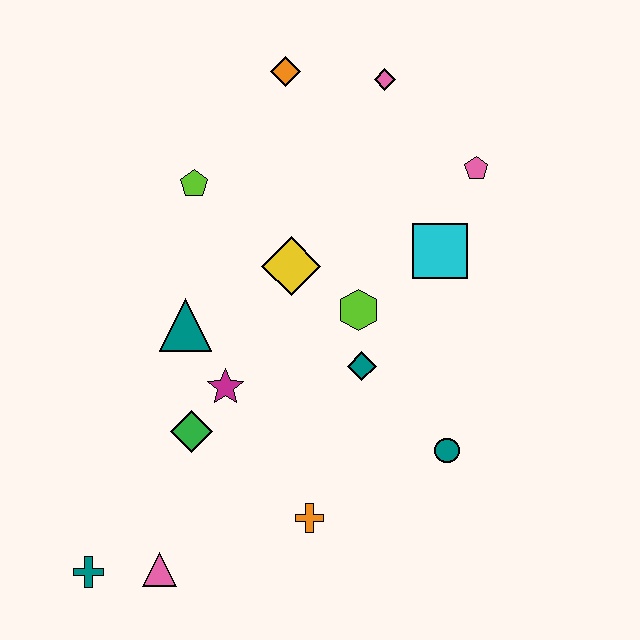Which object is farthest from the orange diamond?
The teal cross is farthest from the orange diamond.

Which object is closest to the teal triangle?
The magenta star is closest to the teal triangle.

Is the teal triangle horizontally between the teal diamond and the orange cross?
No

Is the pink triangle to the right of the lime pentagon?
No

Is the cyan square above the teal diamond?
Yes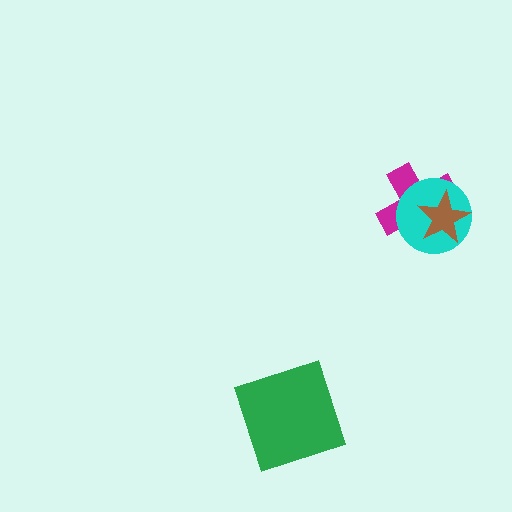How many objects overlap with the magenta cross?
2 objects overlap with the magenta cross.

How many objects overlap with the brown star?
2 objects overlap with the brown star.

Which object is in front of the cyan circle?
The brown star is in front of the cyan circle.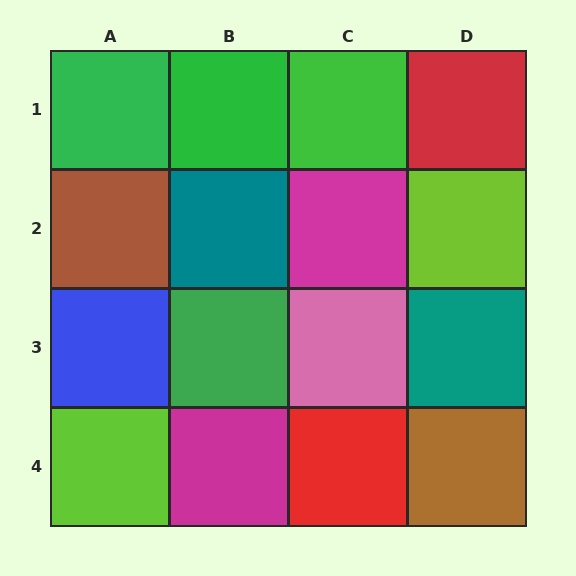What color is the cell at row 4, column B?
Magenta.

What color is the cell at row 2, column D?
Lime.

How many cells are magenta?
2 cells are magenta.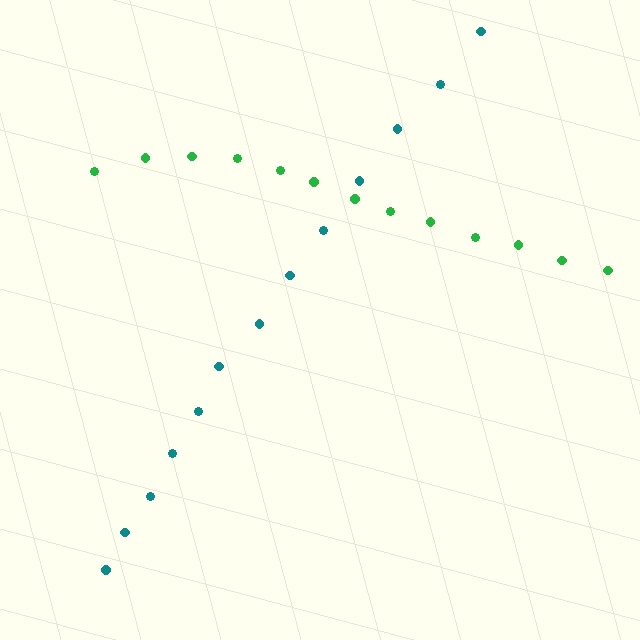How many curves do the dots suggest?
There are 2 distinct paths.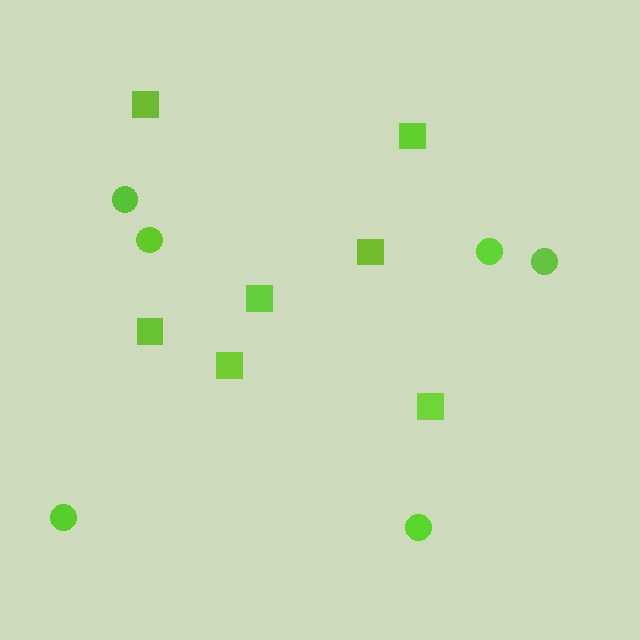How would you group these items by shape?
There are 2 groups: one group of squares (7) and one group of circles (6).